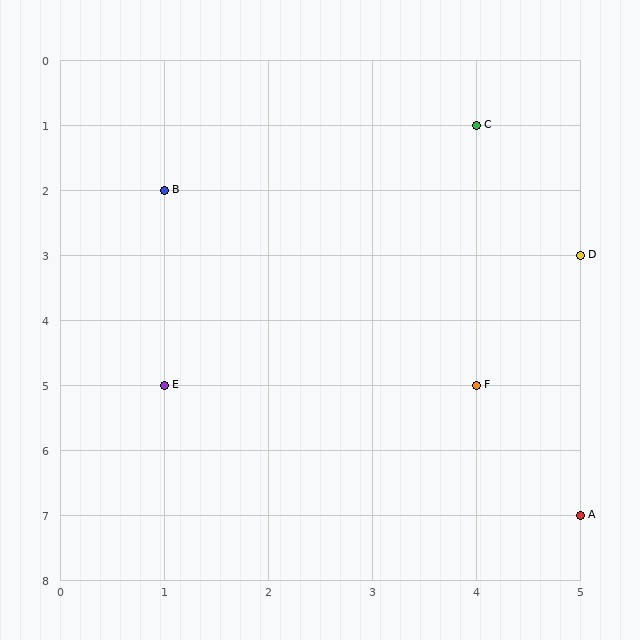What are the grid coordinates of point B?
Point B is at grid coordinates (1, 2).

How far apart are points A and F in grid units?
Points A and F are 1 column and 2 rows apart (about 2.2 grid units diagonally).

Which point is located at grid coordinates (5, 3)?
Point D is at (5, 3).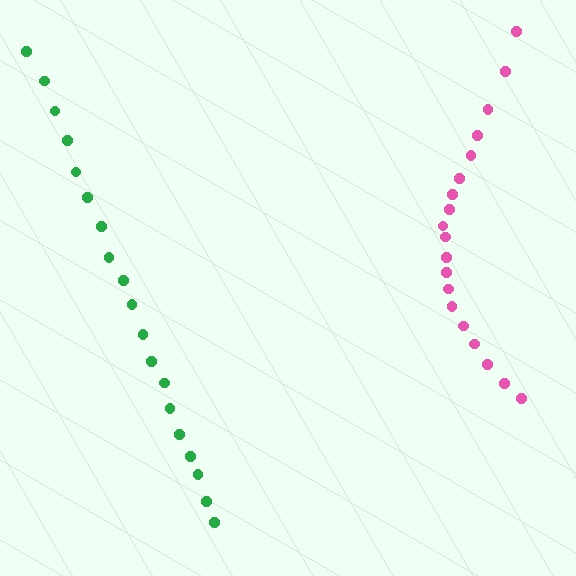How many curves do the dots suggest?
There are 2 distinct paths.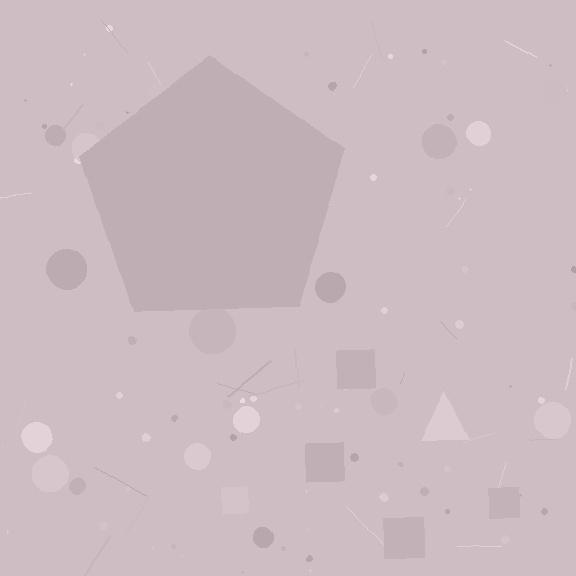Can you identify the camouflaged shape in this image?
The camouflaged shape is a pentagon.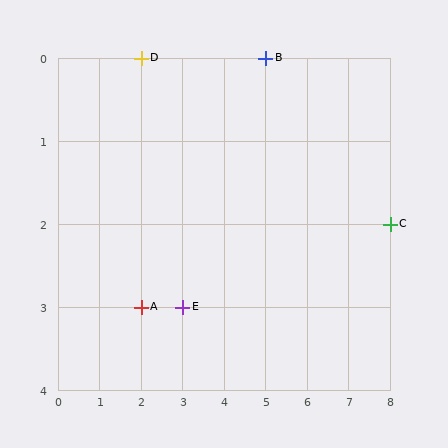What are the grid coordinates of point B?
Point B is at grid coordinates (5, 0).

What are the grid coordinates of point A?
Point A is at grid coordinates (2, 3).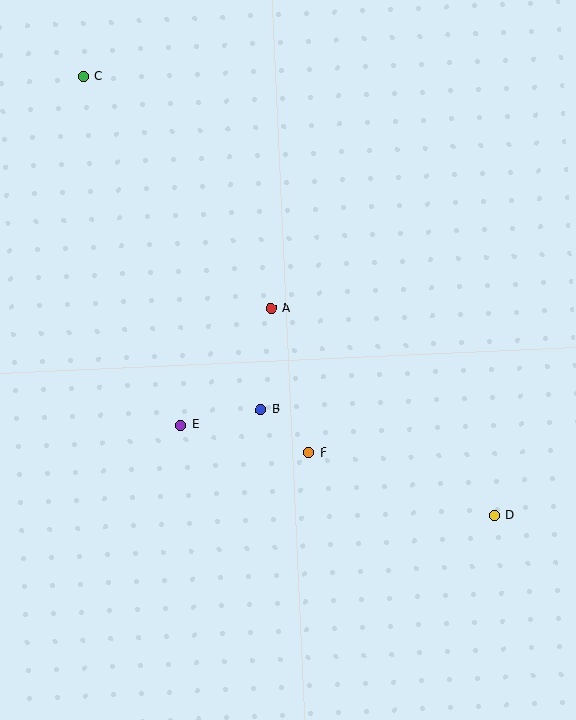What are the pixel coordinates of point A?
Point A is at (271, 308).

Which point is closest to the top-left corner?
Point C is closest to the top-left corner.